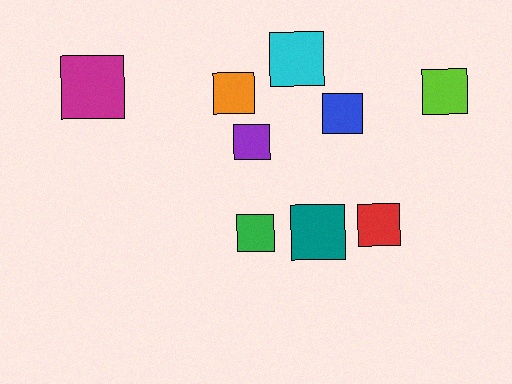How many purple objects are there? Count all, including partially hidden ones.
There is 1 purple object.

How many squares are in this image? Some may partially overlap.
There are 9 squares.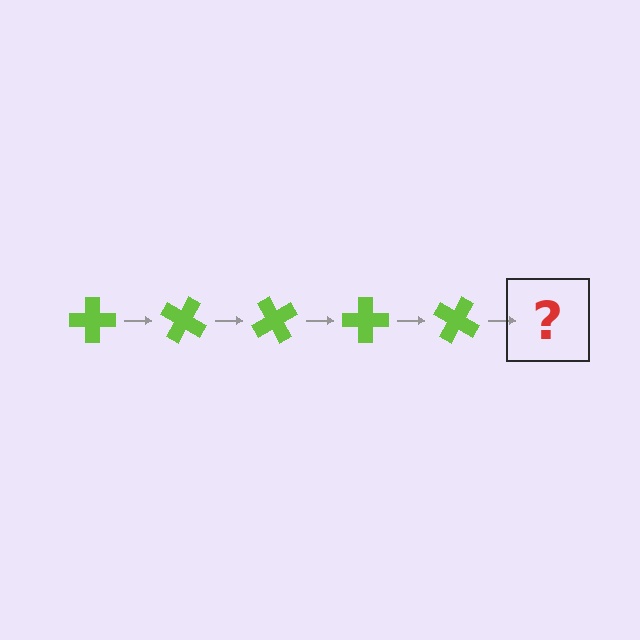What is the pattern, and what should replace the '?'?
The pattern is that the cross rotates 30 degrees each step. The '?' should be a lime cross rotated 150 degrees.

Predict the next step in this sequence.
The next step is a lime cross rotated 150 degrees.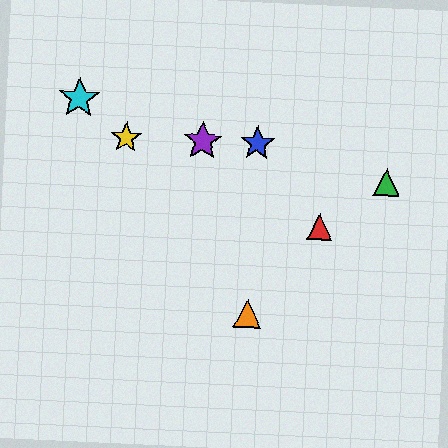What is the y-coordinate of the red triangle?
The red triangle is at y≈227.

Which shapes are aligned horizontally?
The blue star, the yellow star, the purple star are aligned horizontally.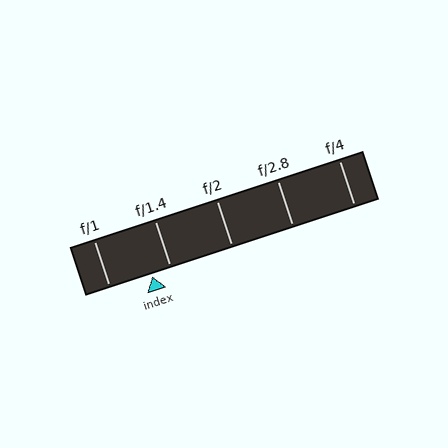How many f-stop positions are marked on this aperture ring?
There are 5 f-stop positions marked.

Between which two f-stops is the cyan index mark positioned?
The index mark is between f/1 and f/1.4.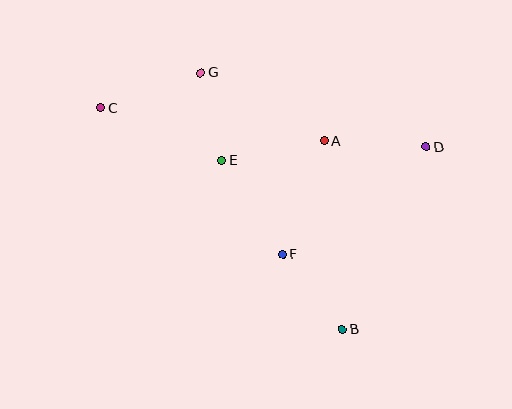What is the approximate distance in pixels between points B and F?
The distance between B and F is approximately 96 pixels.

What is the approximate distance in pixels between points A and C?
The distance between A and C is approximately 226 pixels.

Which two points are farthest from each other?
Points C and D are farthest from each other.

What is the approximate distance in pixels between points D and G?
The distance between D and G is approximately 237 pixels.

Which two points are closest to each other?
Points E and G are closest to each other.